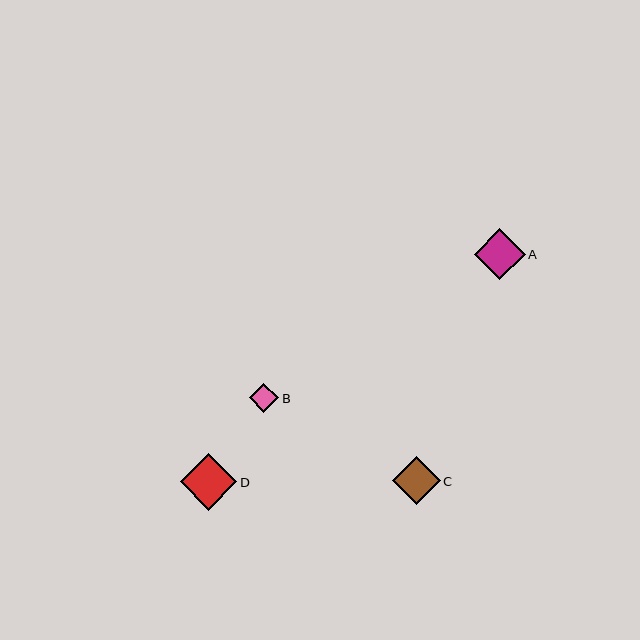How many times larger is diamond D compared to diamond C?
Diamond D is approximately 1.2 times the size of diamond C.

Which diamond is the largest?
Diamond D is the largest with a size of approximately 57 pixels.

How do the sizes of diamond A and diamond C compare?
Diamond A and diamond C are approximately the same size.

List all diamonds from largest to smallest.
From largest to smallest: D, A, C, B.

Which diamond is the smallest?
Diamond B is the smallest with a size of approximately 29 pixels.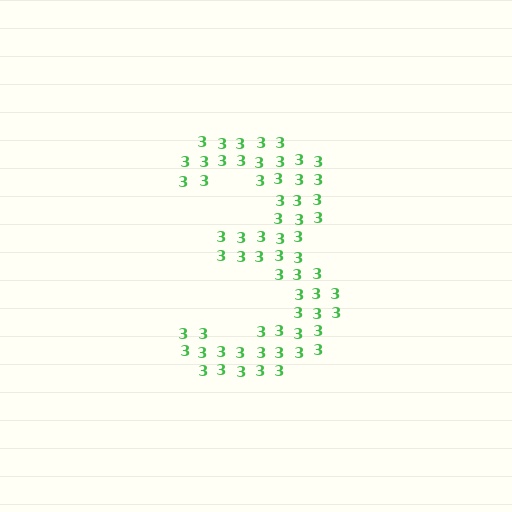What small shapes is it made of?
It is made of small digit 3's.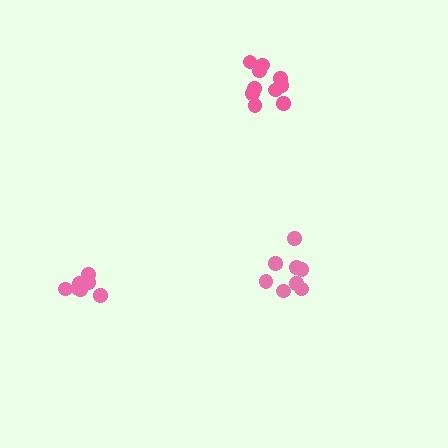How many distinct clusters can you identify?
There are 3 distinct clusters.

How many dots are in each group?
Group 1: 10 dots, Group 2: 8 dots, Group 3: 7 dots (25 total).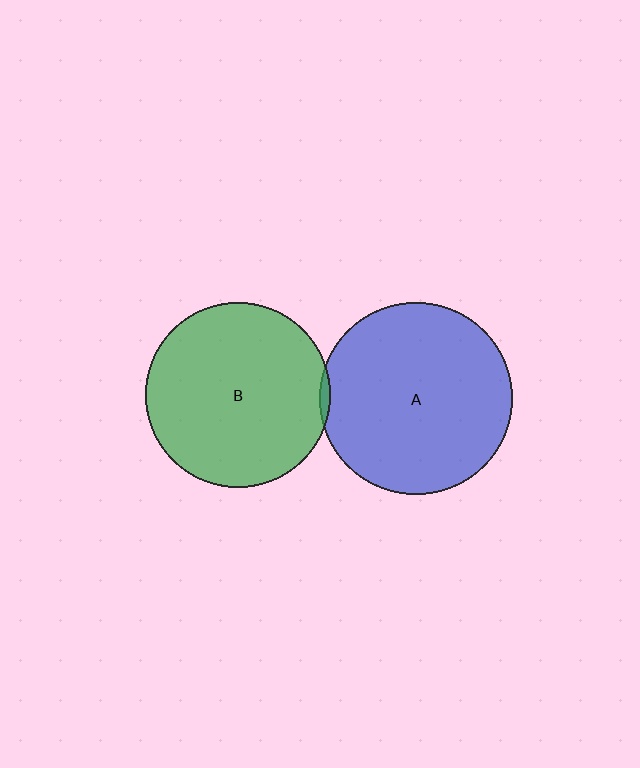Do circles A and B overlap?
Yes.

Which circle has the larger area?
Circle A (blue).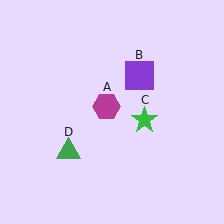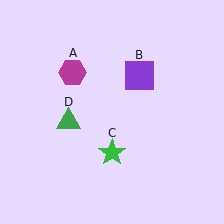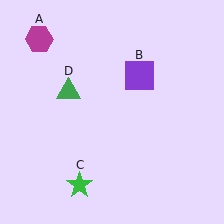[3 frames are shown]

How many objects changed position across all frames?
3 objects changed position: magenta hexagon (object A), green star (object C), green triangle (object D).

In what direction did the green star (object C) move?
The green star (object C) moved down and to the left.